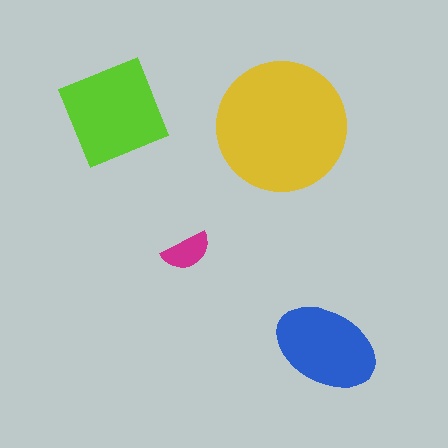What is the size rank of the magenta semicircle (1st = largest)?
4th.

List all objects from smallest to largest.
The magenta semicircle, the blue ellipse, the lime diamond, the yellow circle.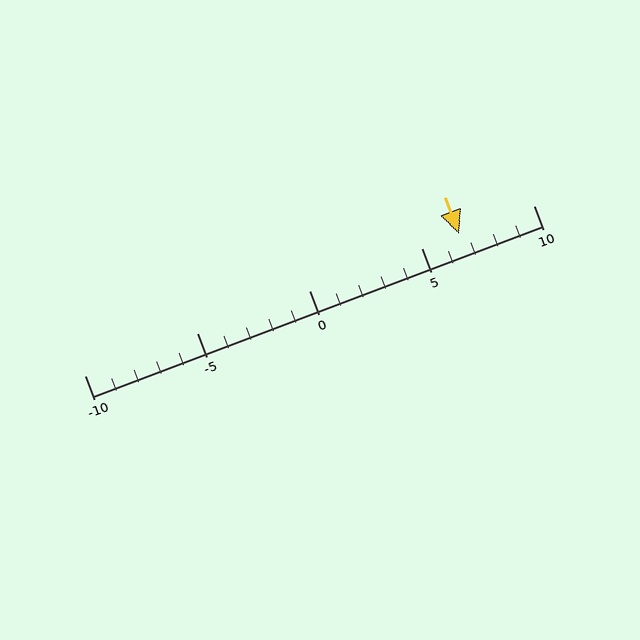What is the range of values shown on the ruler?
The ruler shows values from -10 to 10.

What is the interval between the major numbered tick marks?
The major tick marks are spaced 5 units apart.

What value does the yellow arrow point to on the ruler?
The yellow arrow points to approximately 7.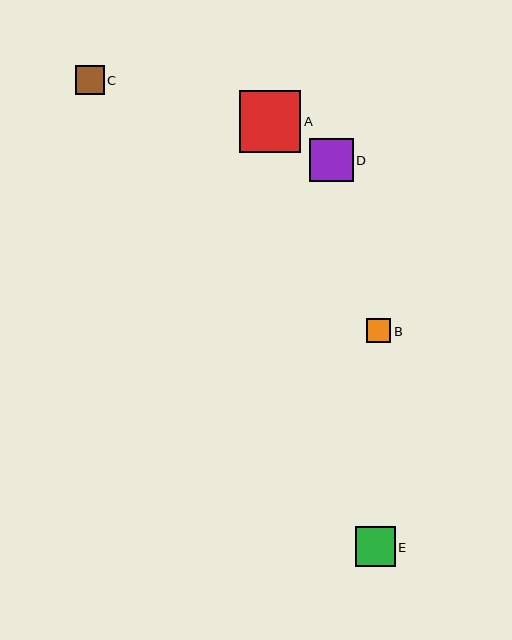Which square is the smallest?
Square B is the smallest with a size of approximately 25 pixels.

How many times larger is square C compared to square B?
Square C is approximately 1.2 times the size of square B.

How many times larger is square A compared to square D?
Square A is approximately 1.4 times the size of square D.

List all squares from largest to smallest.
From largest to smallest: A, D, E, C, B.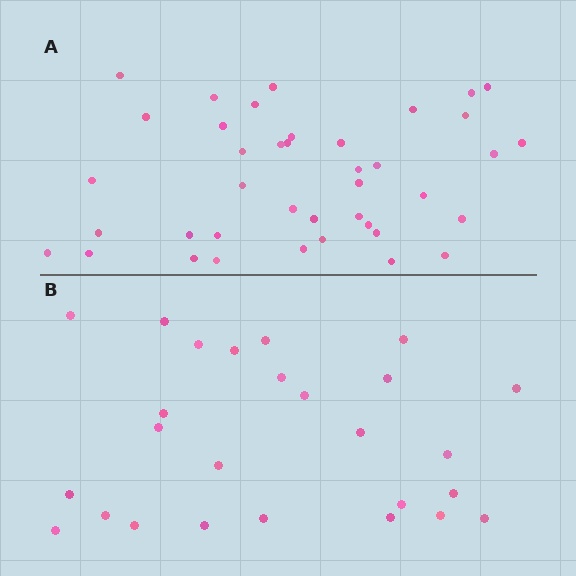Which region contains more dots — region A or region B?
Region A (the top region) has more dots.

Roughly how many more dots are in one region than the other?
Region A has approximately 15 more dots than region B.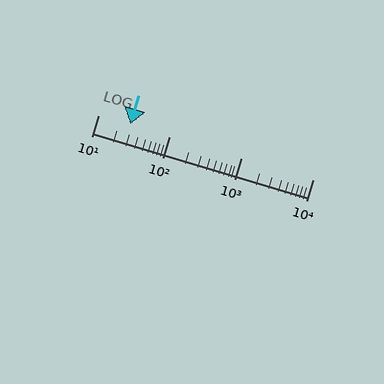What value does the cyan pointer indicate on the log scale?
The pointer indicates approximately 28.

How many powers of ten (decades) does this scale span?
The scale spans 3 decades, from 10 to 10000.